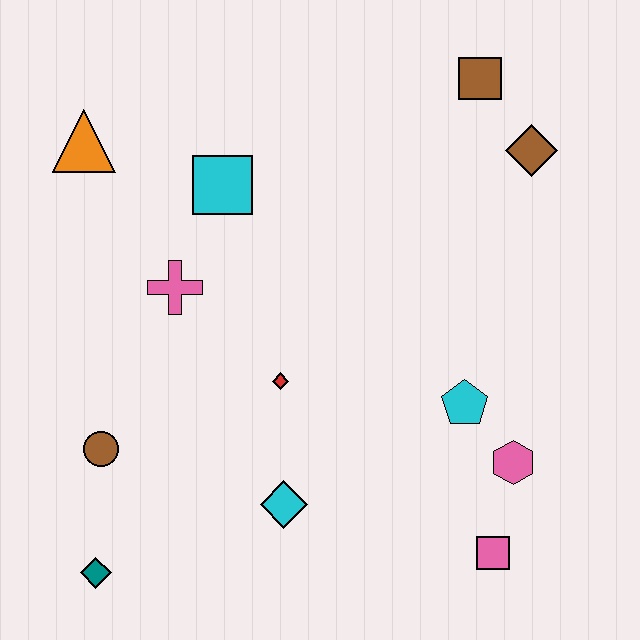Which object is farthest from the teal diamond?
The brown square is farthest from the teal diamond.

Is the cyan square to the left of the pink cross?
No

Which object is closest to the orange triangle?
The cyan square is closest to the orange triangle.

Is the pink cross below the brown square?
Yes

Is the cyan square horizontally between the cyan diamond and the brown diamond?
No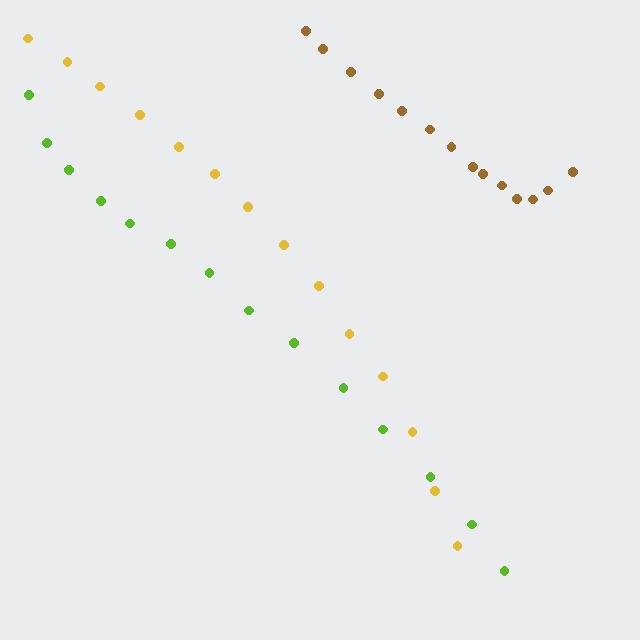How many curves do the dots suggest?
There are 3 distinct paths.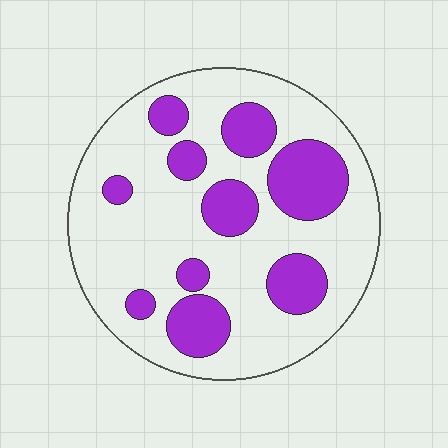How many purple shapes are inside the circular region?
10.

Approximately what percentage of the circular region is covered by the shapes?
Approximately 30%.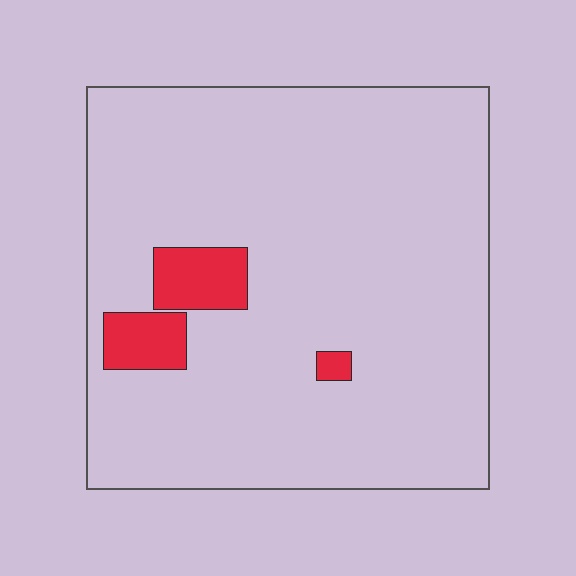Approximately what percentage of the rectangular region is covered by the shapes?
Approximately 5%.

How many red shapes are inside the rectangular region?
3.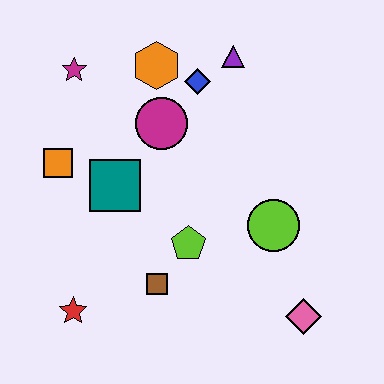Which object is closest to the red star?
The brown square is closest to the red star.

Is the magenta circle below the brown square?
No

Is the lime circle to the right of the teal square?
Yes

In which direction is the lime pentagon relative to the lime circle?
The lime pentagon is to the left of the lime circle.